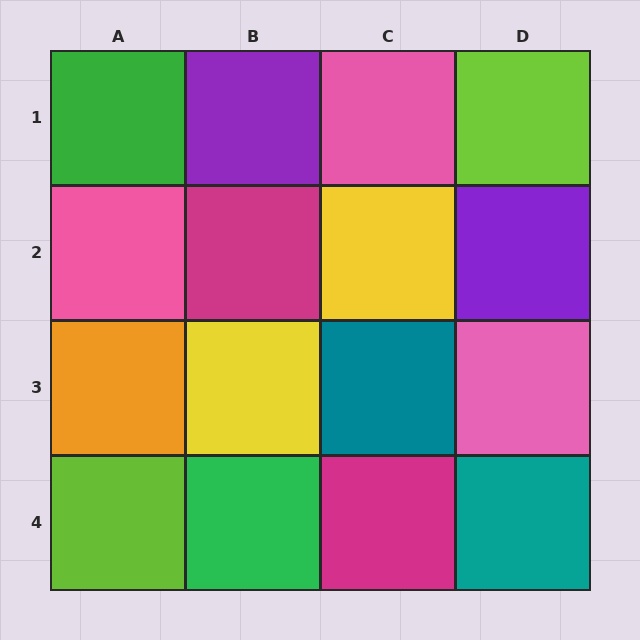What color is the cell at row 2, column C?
Yellow.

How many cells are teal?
2 cells are teal.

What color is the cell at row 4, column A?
Lime.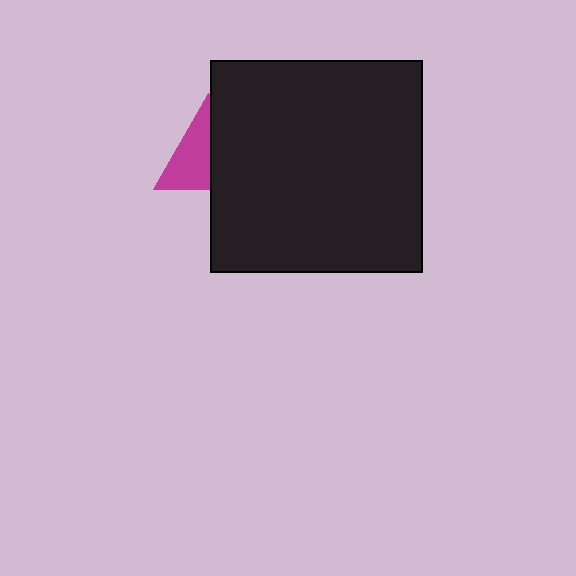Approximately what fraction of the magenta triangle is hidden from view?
Roughly 49% of the magenta triangle is hidden behind the black square.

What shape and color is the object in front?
The object in front is a black square.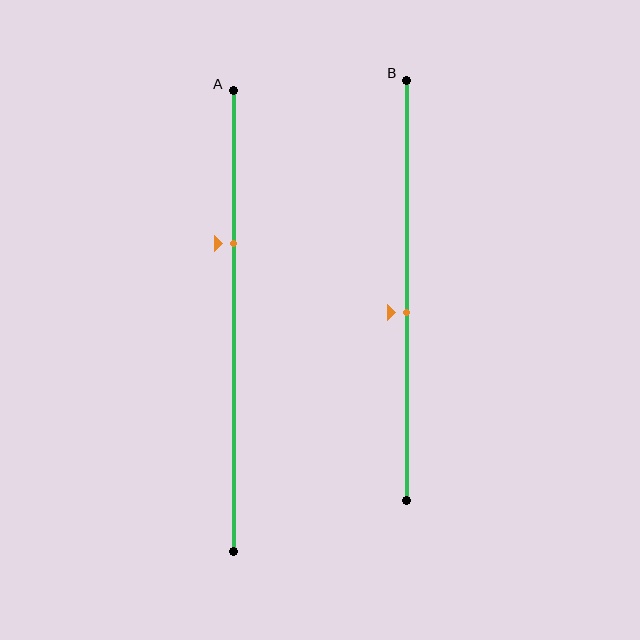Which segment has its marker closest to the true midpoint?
Segment B has its marker closest to the true midpoint.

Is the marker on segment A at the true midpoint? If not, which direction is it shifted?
No, the marker on segment A is shifted upward by about 17% of the segment length.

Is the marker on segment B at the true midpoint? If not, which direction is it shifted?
No, the marker on segment B is shifted downward by about 5% of the segment length.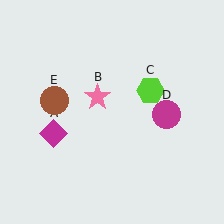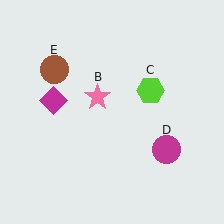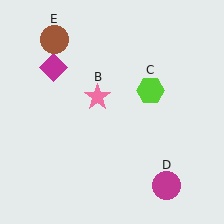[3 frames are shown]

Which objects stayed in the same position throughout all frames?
Pink star (object B) and lime hexagon (object C) remained stationary.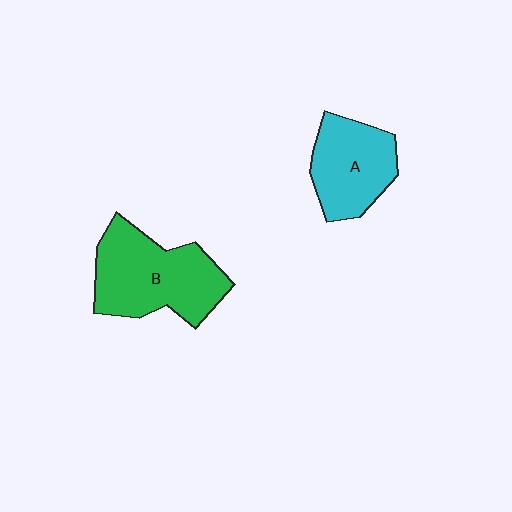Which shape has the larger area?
Shape B (green).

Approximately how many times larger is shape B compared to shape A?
Approximately 1.4 times.